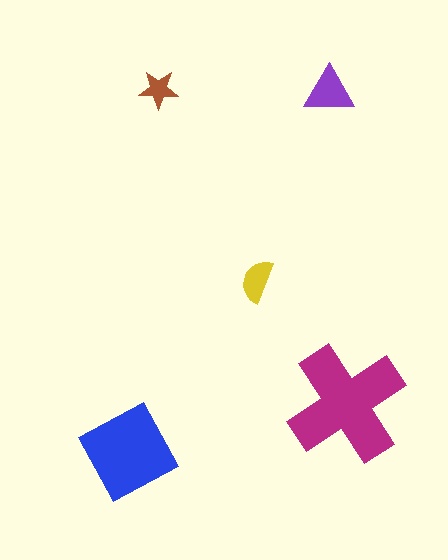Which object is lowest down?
The blue square is bottommost.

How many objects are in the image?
There are 5 objects in the image.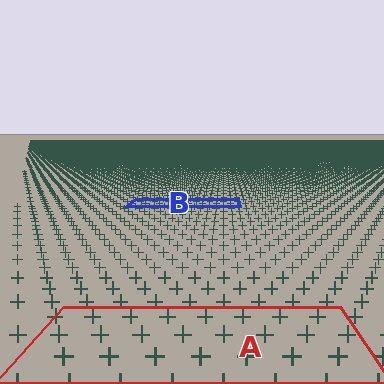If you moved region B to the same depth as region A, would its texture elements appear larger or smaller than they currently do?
They would appear larger. At a closer depth, the same texture elements are projected at a bigger on-screen size.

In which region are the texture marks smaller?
The texture marks are smaller in region B, because it is farther away.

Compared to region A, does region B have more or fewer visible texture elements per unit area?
Region B has more texture elements per unit area — they are packed more densely because it is farther away.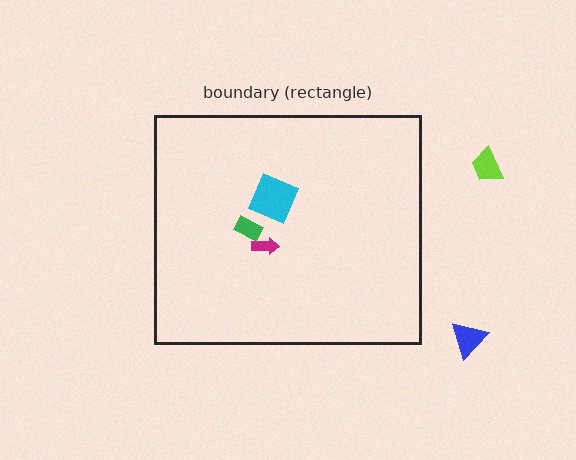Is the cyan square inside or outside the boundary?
Inside.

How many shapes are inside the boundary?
3 inside, 2 outside.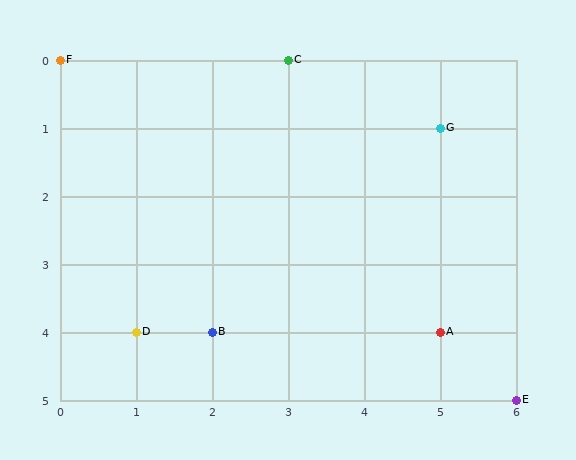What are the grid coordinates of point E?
Point E is at grid coordinates (6, 5).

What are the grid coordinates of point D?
Point D is at grid coordinates (1, 4).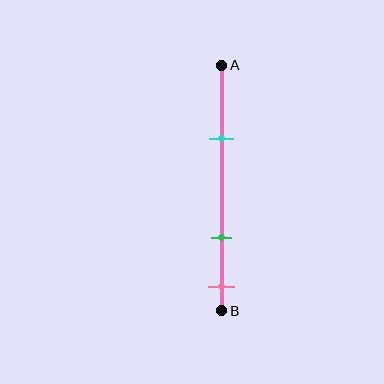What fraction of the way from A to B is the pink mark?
The pink mark is approximately 90% (0.9) of the way from A to B.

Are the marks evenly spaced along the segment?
No, the marks are not evenly spaced.